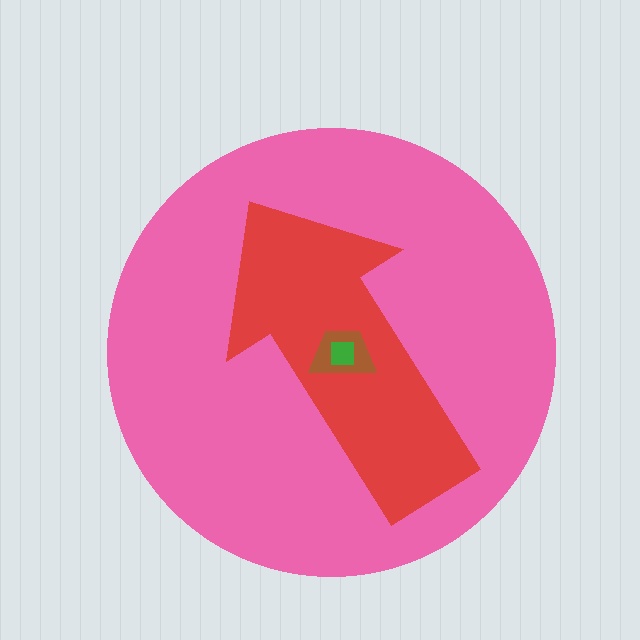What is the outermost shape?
The pink circle.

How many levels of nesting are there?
4.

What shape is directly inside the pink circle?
The red arrow.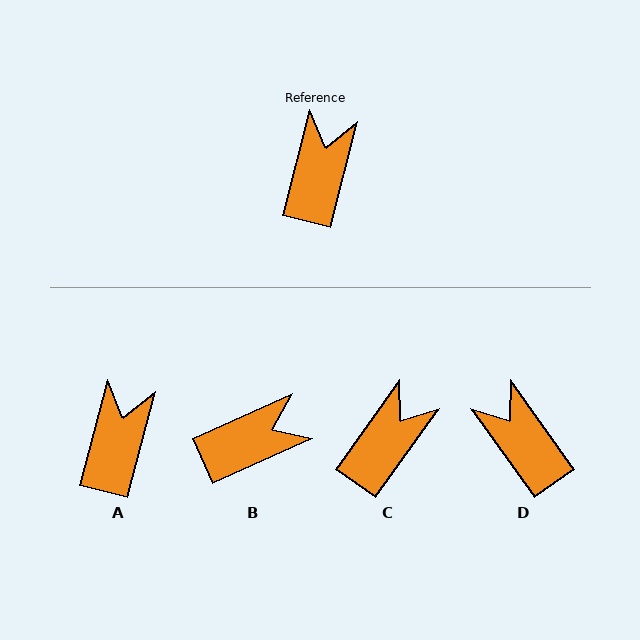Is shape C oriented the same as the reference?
No, it is off by about 21 degrees.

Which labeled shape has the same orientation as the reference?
A.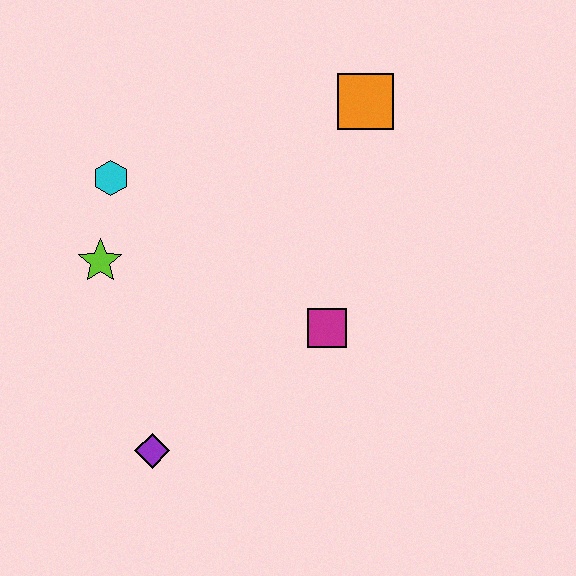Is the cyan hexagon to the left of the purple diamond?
Yes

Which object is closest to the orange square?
The magenta square is closest to the orange square.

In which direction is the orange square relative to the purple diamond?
The orange square is above the purple diamond.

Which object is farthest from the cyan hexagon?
The purple diamond is farthest from the cyan hexagon.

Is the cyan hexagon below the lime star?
No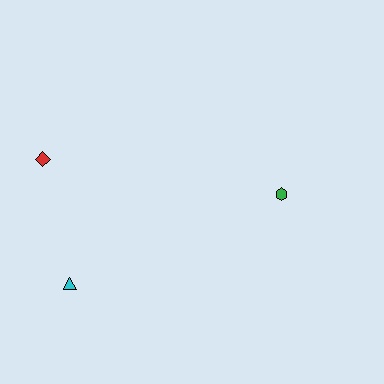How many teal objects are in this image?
There are no teal objects.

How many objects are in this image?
There are 3 objects.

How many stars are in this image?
There are no stars.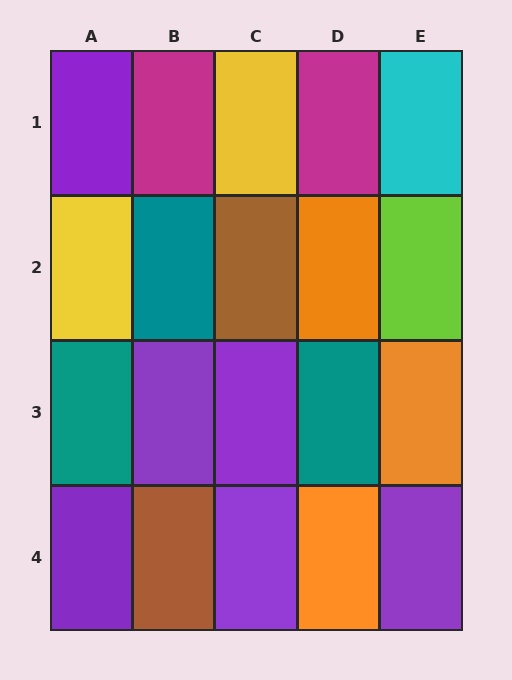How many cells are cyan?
1 cell is cyan.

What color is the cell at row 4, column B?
Brown.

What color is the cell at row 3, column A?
Teal.